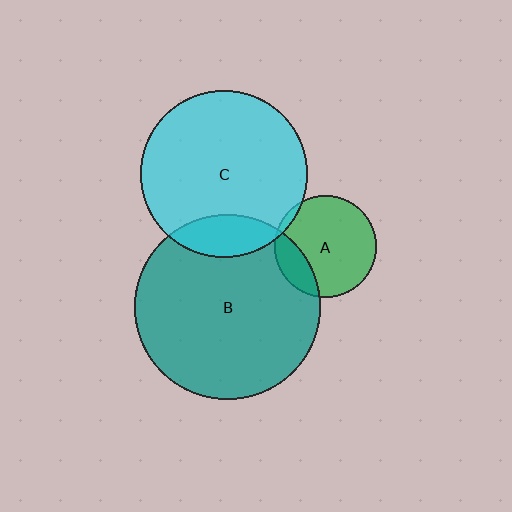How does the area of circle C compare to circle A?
Approximately 2.7 times.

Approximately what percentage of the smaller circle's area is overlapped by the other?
Approximately 5%.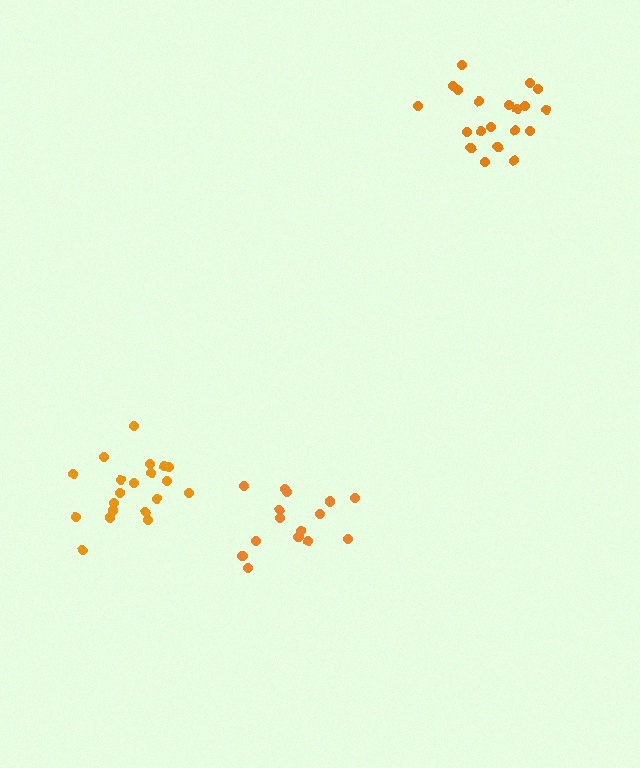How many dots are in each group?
Group 1: 15 dots, Group 2: 20 dots, Group 3: 20 dots (55 total).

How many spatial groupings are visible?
There are 3 spatial groupings.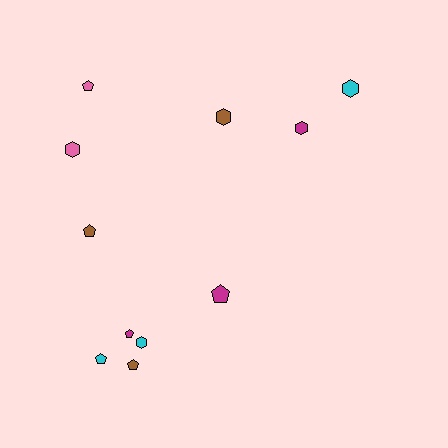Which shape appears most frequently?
Pentagon, with 6 objects.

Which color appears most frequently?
Brown, with 3 objects.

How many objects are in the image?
There are 11 objects.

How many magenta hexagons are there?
There is 1 magenta hexagon.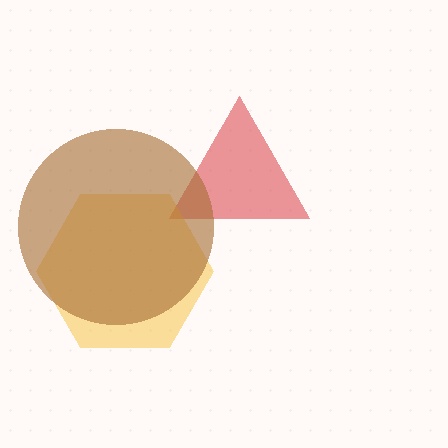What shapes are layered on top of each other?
The layered shapes are: a red triangle, a yellow hexagon, a brown circle.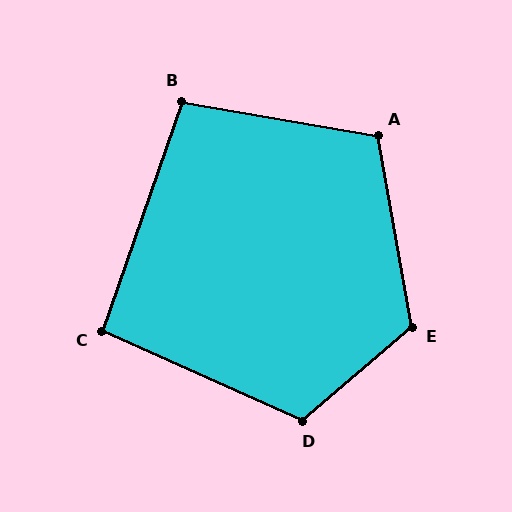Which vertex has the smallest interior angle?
C, at approximately 95 degrees.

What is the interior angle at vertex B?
Approximately 99 degrees (obtuse).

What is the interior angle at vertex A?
Approximately 110 degrees (obtuse).